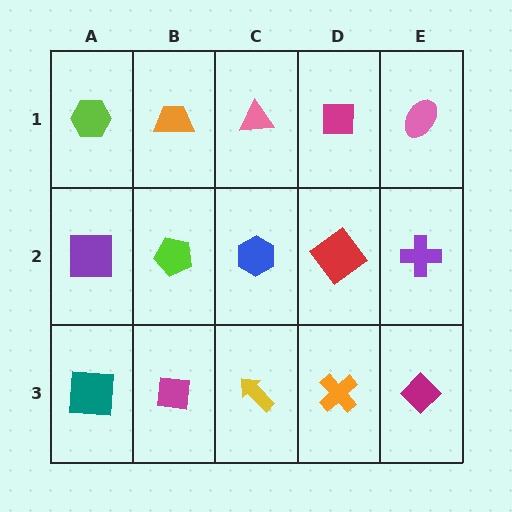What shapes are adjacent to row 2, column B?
An orange trapezoid (row 1, column B), a magenta square (row 3, column B), a purple square (row 2, column A), a blue hexagon (row 2, column C).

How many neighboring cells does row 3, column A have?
2.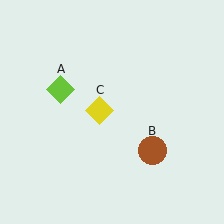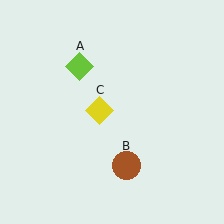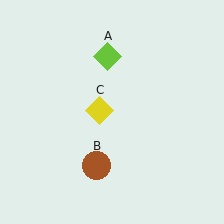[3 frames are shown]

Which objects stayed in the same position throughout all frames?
Yellow diamond (object C) remained stationary.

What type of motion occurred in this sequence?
The lime diamond (object A), brown circle (object B) rotated clockwise around the center of the scene.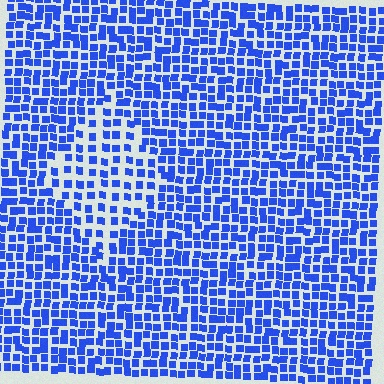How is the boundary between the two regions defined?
The boundary is defined by a change in element density (approximately 1.7x ratio). All elements are the same color, size, and shape.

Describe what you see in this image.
The image contains small blue elements arranged at two different densities. A diamond-shaped region is visible where the elements are less densely packed than the surrounding area.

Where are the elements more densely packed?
The elements are more densely packed outside the diamond boundary.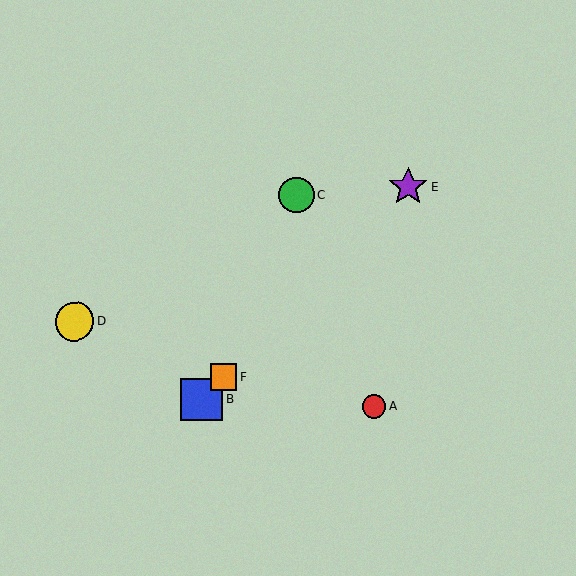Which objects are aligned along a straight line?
Objects B, E, F are aligned along a straight line.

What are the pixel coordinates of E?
Object E is at (408, 187).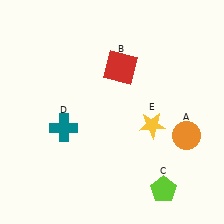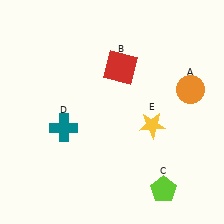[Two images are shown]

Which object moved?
The orange circle (A) moved up.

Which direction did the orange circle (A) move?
The orange circle (A) moved up.